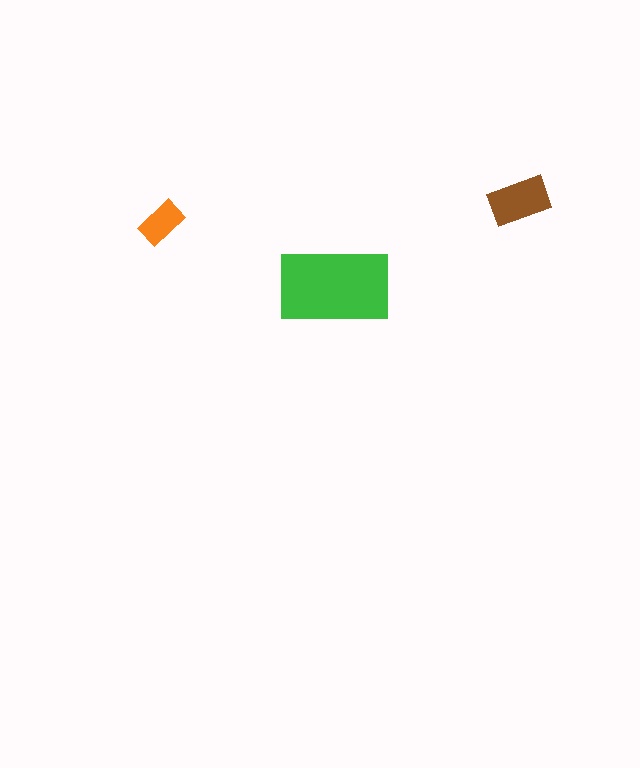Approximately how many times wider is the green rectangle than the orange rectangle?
About 2.5 times wider.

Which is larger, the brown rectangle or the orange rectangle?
The brown one.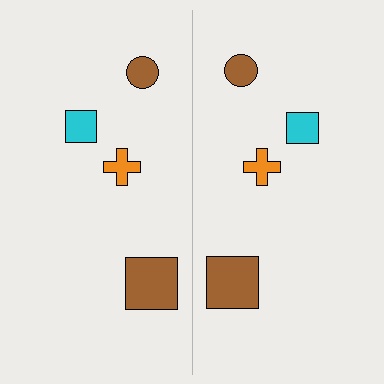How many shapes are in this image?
There are 8 shapes in this image.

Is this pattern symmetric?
Yes, this pattern has bilateral (reflection) symmetry.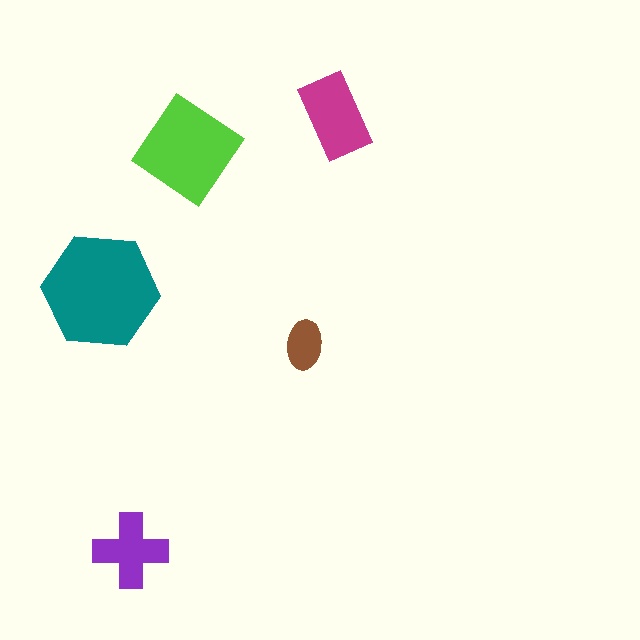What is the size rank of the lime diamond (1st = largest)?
2nd.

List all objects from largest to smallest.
The teal hexagon, the lime diamond, the magenta rectangle, the purple cross, the brown ellipse.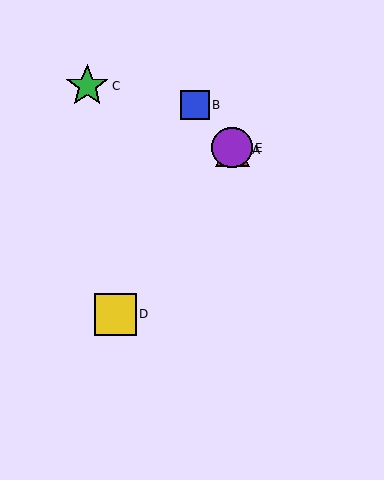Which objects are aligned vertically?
Objects A, E are aligned vertically.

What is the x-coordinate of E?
Object E is at x≈232.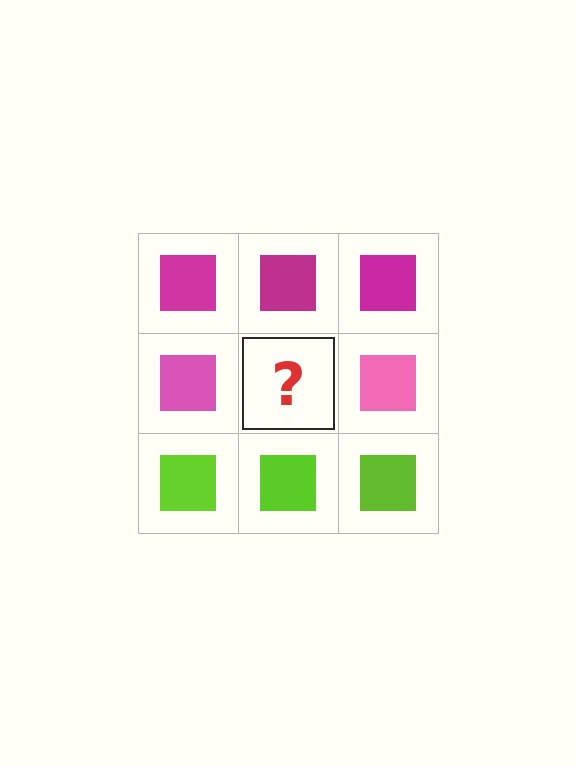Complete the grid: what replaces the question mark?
The question mark should be replaced with a pink square.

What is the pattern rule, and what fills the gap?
The rule is that each row has a consistent color. The gap should be filled with a pink square.